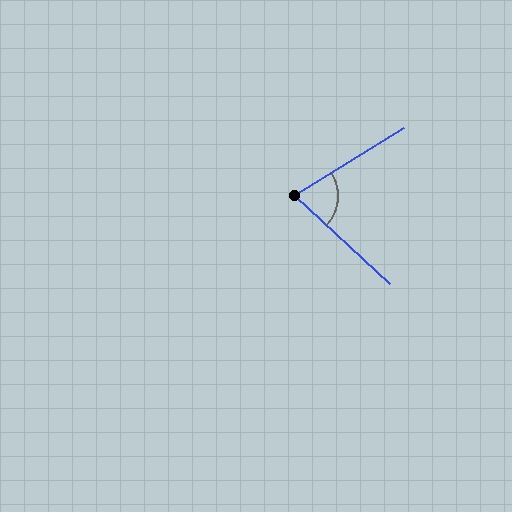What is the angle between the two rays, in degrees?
Approximately 75 degrees.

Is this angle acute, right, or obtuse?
It is acute.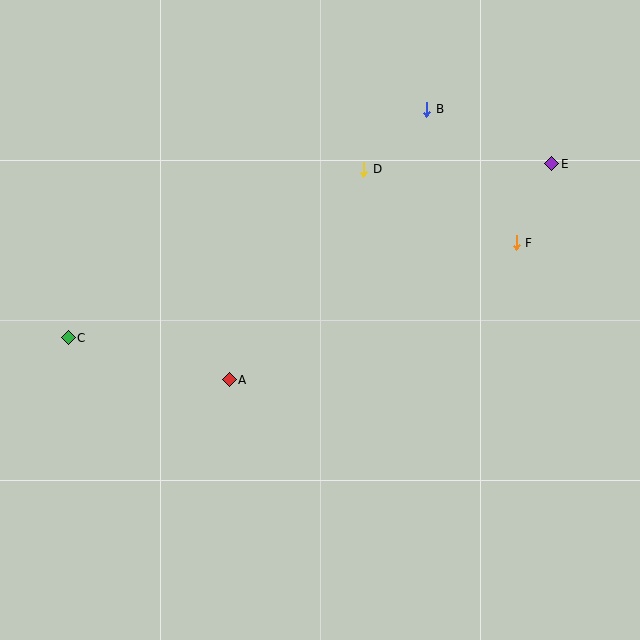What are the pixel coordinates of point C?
Point C is at (68, 338).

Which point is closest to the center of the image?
Point A at (229, 380) is closest to the center.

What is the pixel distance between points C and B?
The distance between C and B is 425 pixels.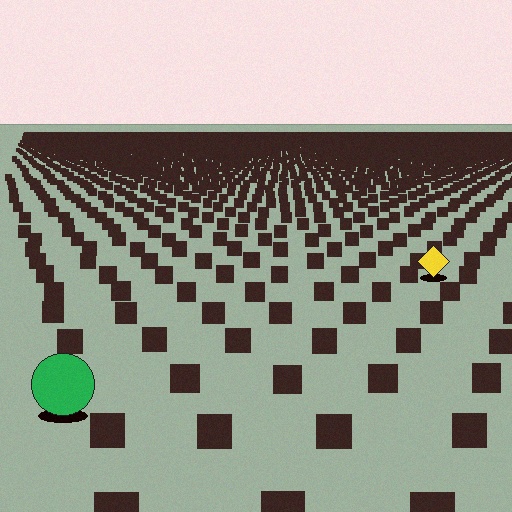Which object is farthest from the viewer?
The yellow diamond is farthest from the viewer. It appears smaller and the ground texture around it is denser.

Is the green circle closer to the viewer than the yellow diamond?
Yes. The green circle is closer — you can tell from the texture gradient: the ground texture is coarser near it.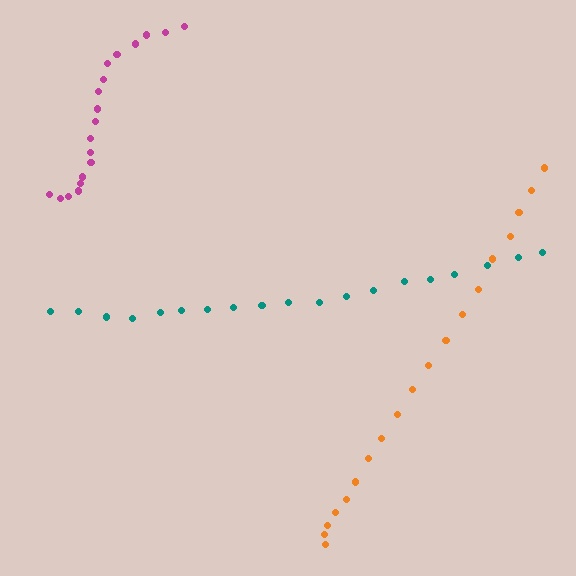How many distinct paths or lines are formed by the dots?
There are 3 distinct paths.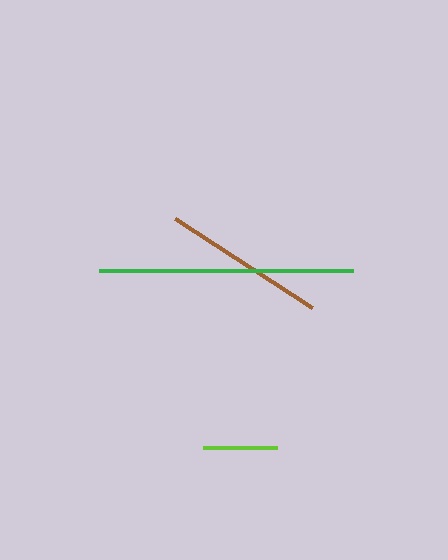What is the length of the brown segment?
The brown segment is approximately 163 pixels long.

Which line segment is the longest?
The green line is the longest at approximately 254 pixels.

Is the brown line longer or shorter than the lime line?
The brown line is longer than the lime line.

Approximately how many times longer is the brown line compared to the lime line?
The brown line is approximately 2.2 times the length of the lime line.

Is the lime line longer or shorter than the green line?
The green line is longer than the lime line.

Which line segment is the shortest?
The lime line is the shortest at approximately 74 pixels.